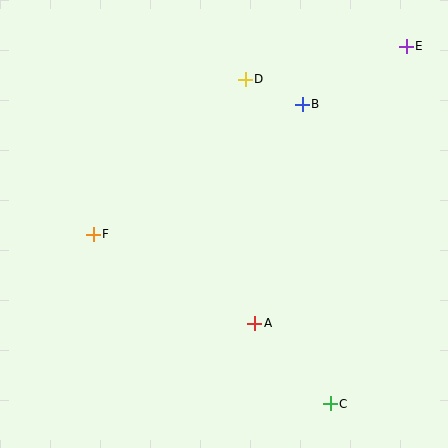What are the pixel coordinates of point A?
Point A is at (255, 323).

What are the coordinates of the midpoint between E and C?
The midpoint between E and C is at (368, 225).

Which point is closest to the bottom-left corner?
Point F is closest to the bottom-left corner.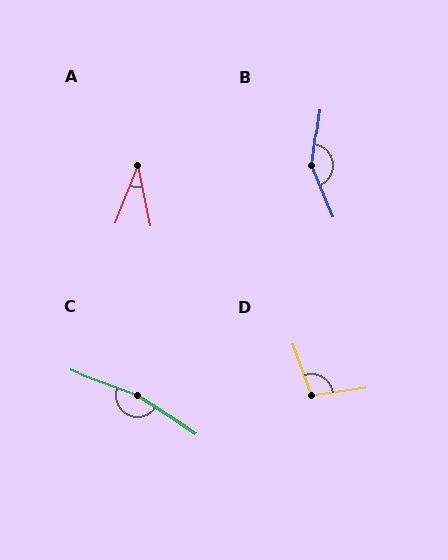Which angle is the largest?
C, at approximately 167 degrees.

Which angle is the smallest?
A, at approximately 34 degrees.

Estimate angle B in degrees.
Approximately 149 degrees.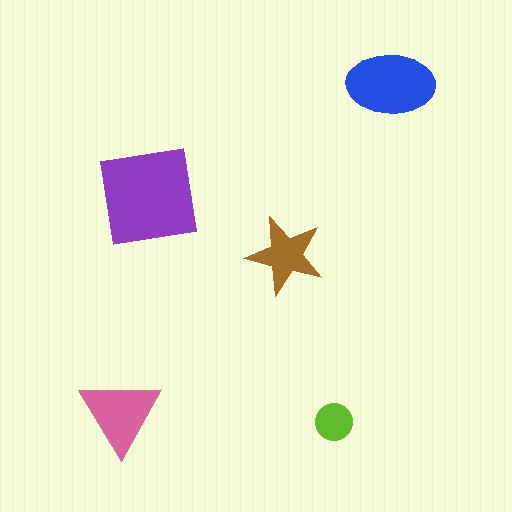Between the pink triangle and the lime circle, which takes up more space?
The pink triangle.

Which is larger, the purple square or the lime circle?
The purple square.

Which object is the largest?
The purple square.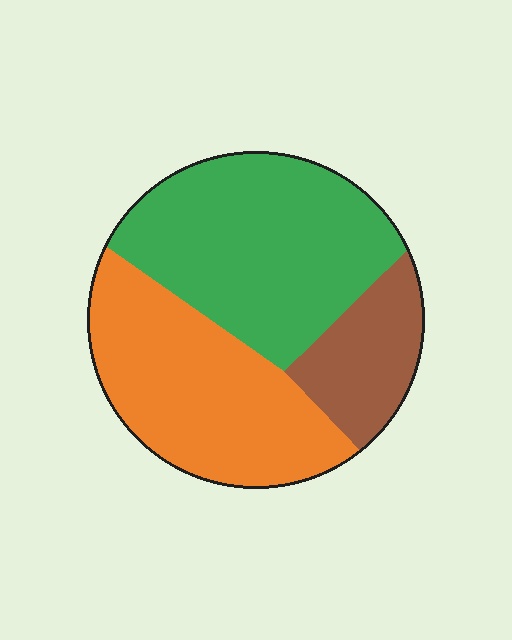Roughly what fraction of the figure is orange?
Orange covers around 40% of the figure.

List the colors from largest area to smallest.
From largest to smallest: green, orange, brown.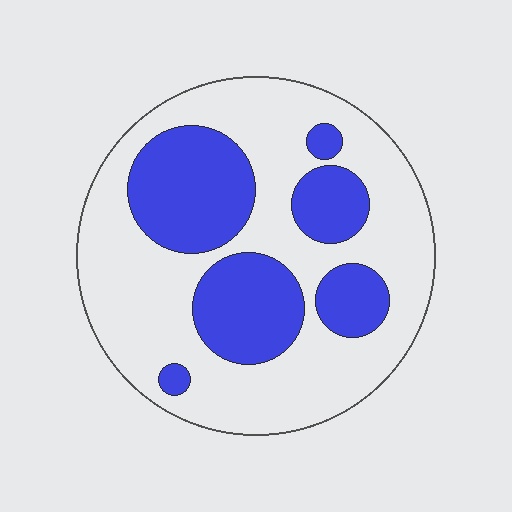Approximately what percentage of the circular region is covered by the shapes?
Approximately 35%.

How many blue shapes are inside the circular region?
6.